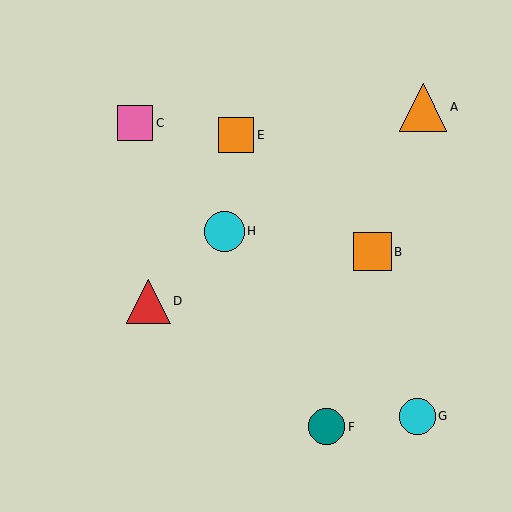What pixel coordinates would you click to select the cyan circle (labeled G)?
Click at (418, 416) to select the cyan circle G.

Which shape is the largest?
The orange triangle (labeled A) is the largest.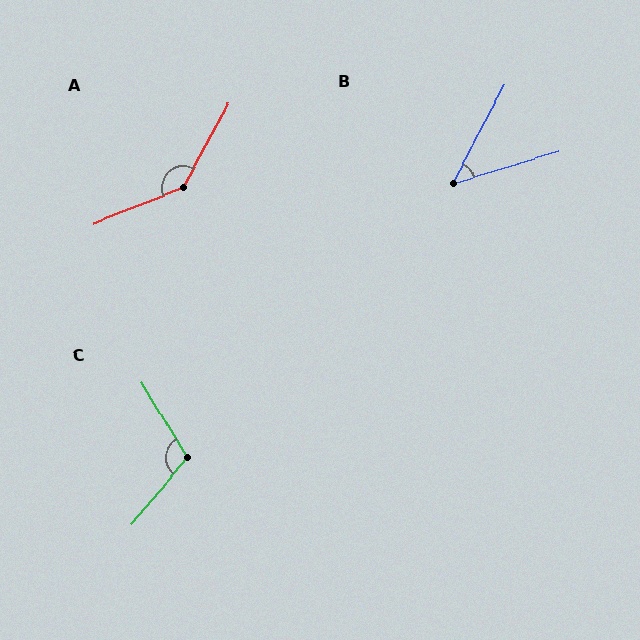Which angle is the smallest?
B, at approximately 45 degrees.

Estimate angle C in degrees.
Approximately 109 degrees.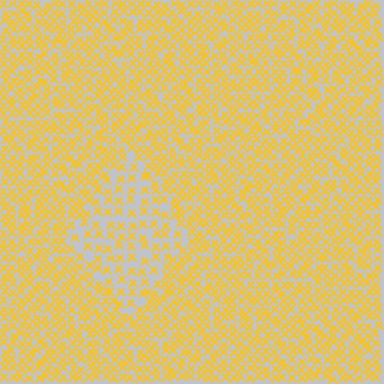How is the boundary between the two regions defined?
The boundary is defined by a change in element density (approximately 1.8x ratio). All elements are the same color, size, and shape.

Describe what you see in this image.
The image contains small yellow elements arranged at two different densities. A diamond-shaped region is visible where the elements are less densely packed than the surrounding area.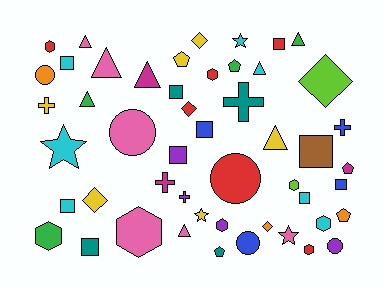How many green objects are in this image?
There are 4 green objects.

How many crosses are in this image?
There are 5 crosses.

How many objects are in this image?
There are 50 objects.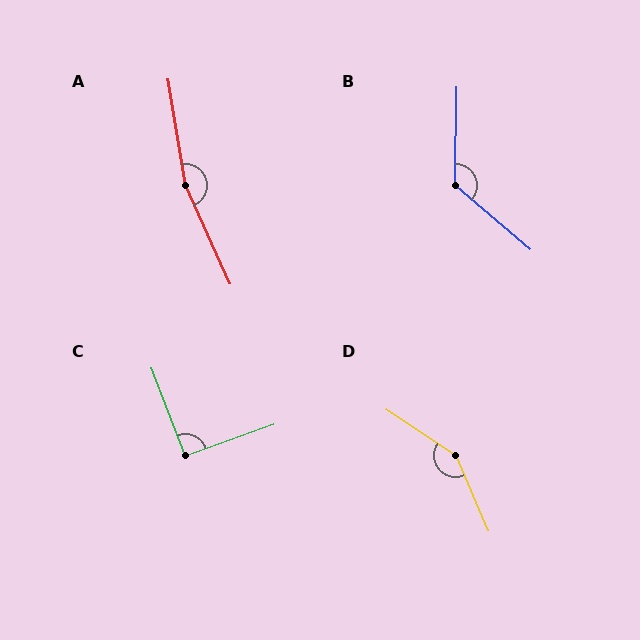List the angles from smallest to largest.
C (92°), B (130°), D (147°), A (165°).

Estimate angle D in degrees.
Approximately 147 degrees.